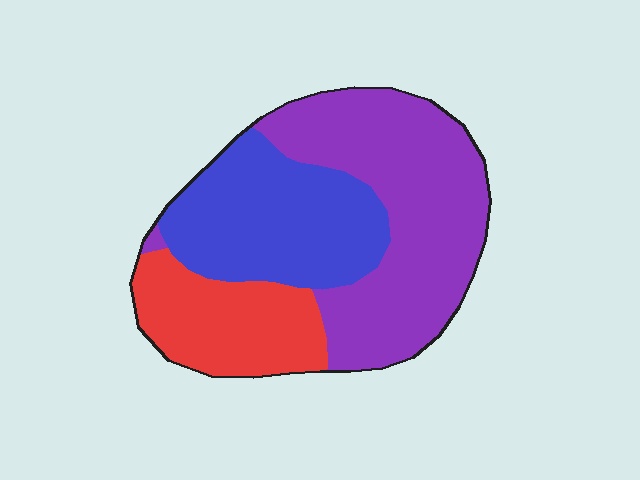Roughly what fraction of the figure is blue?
Blue takes up about one third (1/3) of the figure.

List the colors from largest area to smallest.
From largest to smallest: purple, blue, red.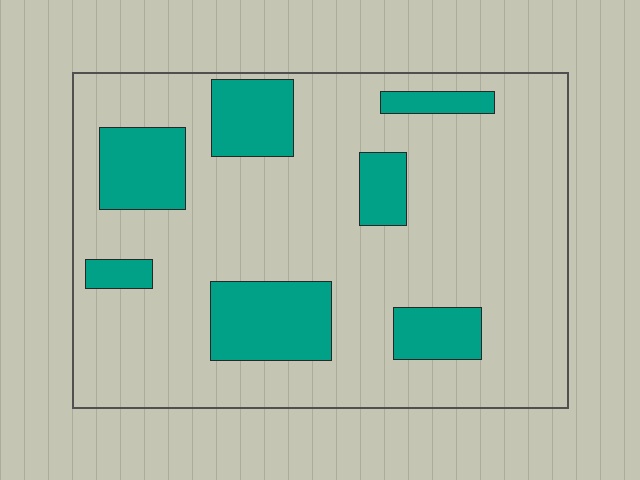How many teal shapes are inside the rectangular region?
7.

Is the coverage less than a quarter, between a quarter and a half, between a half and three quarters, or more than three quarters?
Less than a quarter.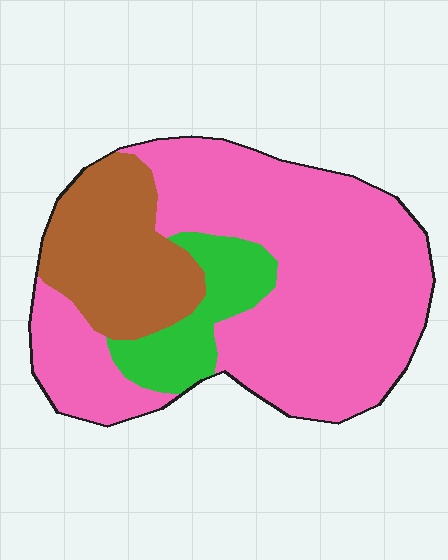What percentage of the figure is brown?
Brown covers 22% of the figure.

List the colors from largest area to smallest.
From largest to smallest: pink, brown, green.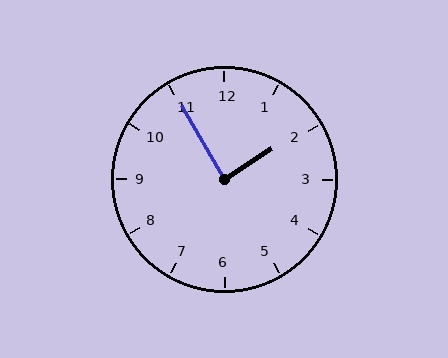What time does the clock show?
1:55.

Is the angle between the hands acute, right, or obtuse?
It is right.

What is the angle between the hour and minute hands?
Approximately 88 degrees.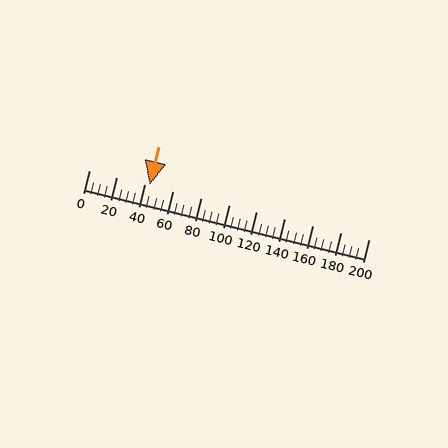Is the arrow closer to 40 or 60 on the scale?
The arrow is closer to 40.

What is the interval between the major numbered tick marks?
The major tick marks are spaced 20 units apart.